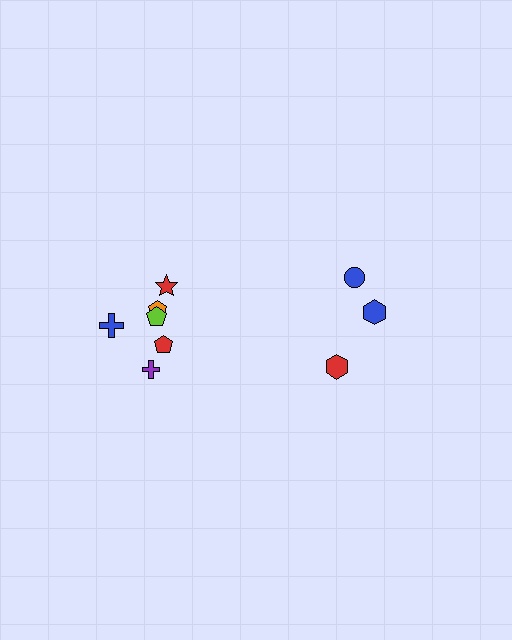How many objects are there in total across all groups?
There are 9 objects.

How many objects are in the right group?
There are 3 objects.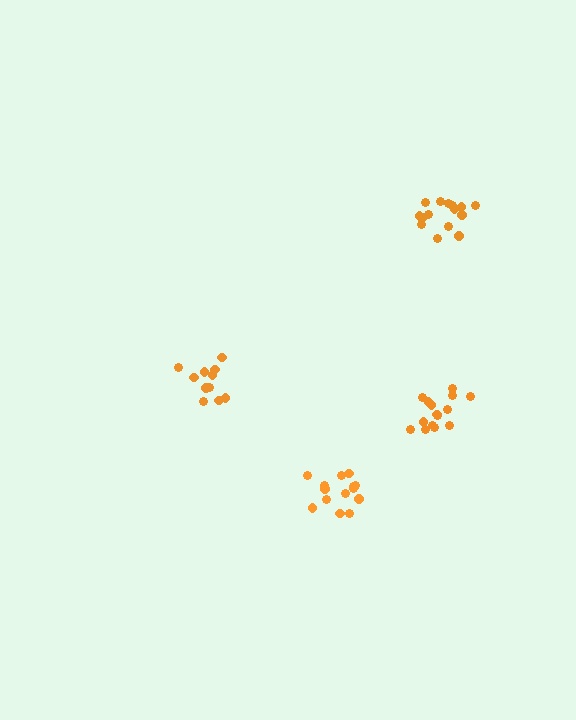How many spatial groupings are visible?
There are 4 spatial groupings.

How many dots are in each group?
Group 1: 15 dots, Group 2: 11 dots, Group 3: 14 dots, Group 4: 15 dots (55 total).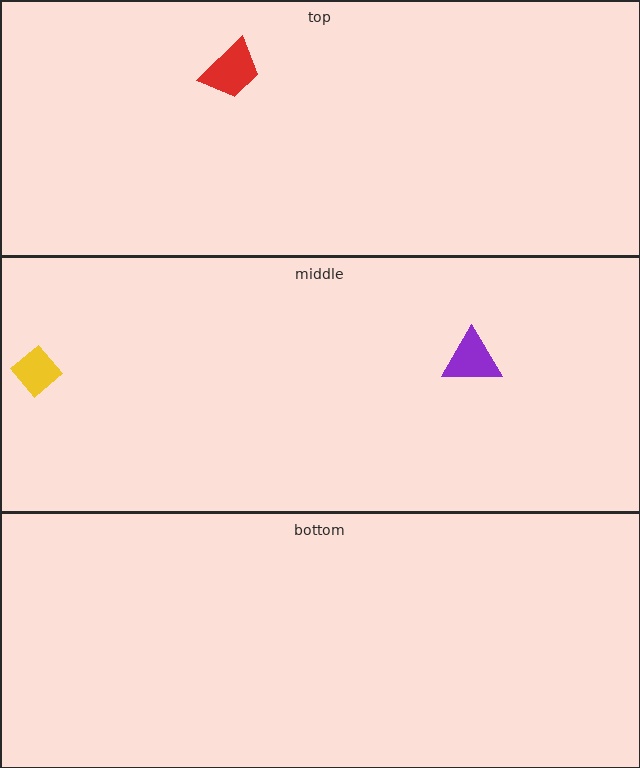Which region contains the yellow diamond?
The middle region.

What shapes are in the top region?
The red trapezoid.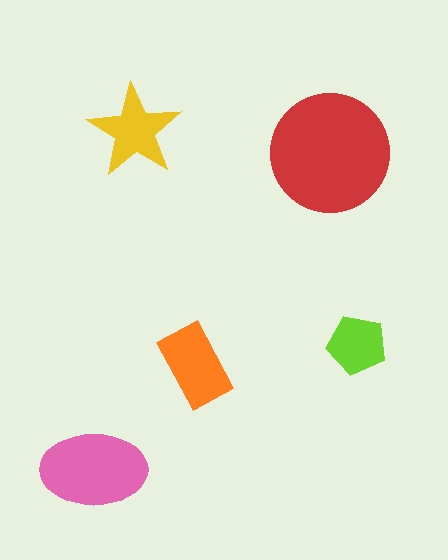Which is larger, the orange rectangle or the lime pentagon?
The orange rectangle.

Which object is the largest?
The red circle.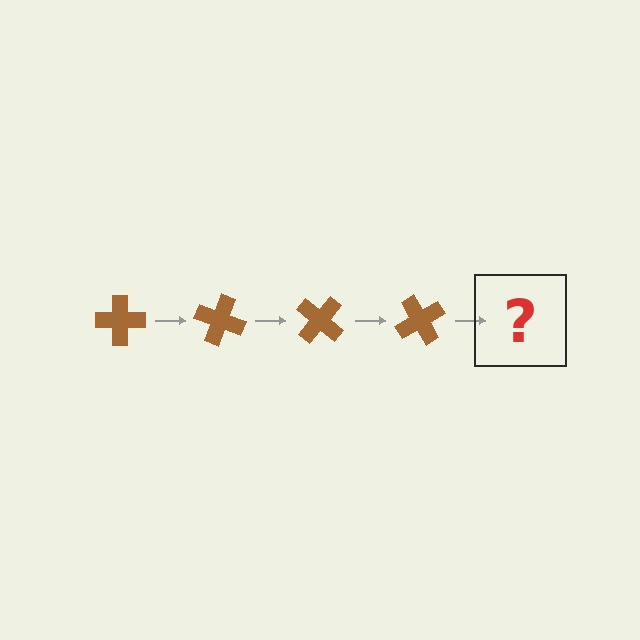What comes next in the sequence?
The next element should be a brown cross rotated 80 degrees.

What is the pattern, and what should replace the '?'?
The pattern is that the cross rotates 20 degrees each step. The '?' should be a brown cross rotated 80 degrees.